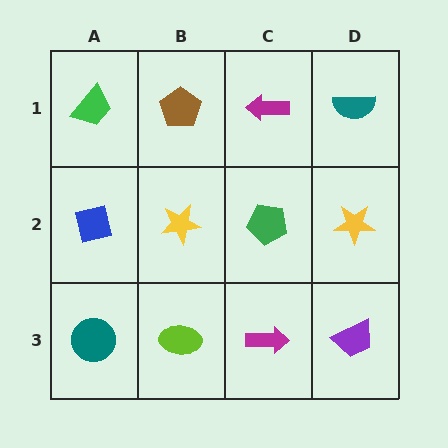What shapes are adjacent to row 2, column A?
A green trapezoid (row 1, column A), a teal circle (row 3, column A), a yellow star (row 2, column B).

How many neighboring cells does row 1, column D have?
2.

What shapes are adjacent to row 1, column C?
A green pentagon (row 2, column C), a brown pentagon (row 1, column B), a teal semicircle (row 1, column D).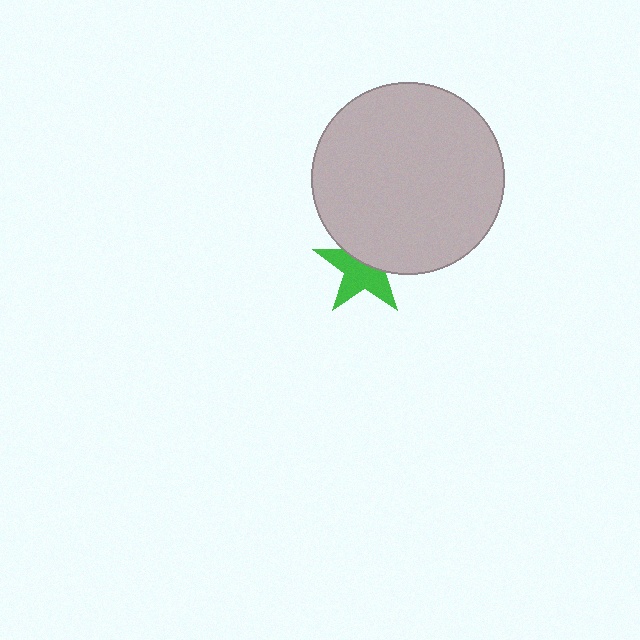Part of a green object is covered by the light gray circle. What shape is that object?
It is a star.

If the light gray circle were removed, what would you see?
You would see the complete green star.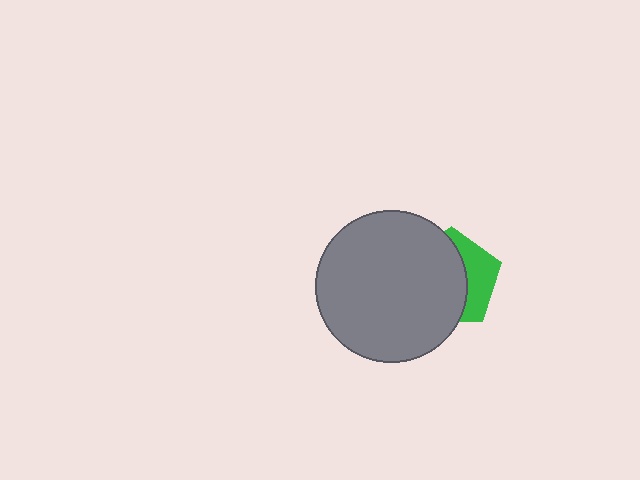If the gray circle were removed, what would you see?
You would see the complete green pentagon.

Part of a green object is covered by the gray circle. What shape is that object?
It is a pentagon.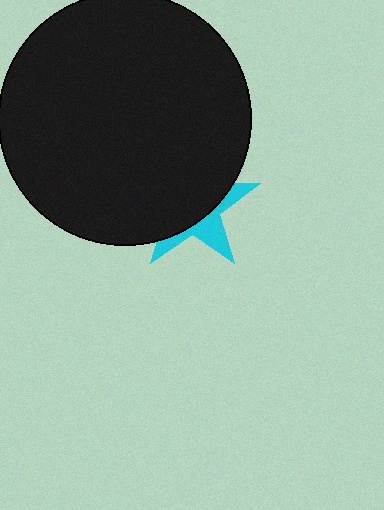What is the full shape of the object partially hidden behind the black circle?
The partially hidden object is a cyan star.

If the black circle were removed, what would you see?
You would see the complete cyan star.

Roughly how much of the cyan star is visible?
A small part of it is visible (roughly 34%).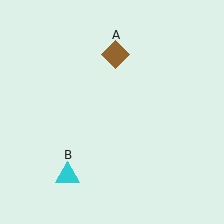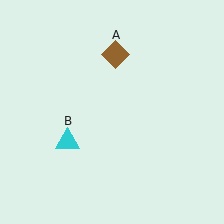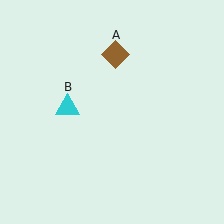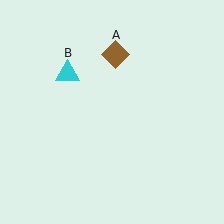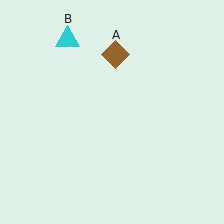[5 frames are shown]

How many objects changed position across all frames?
1 object changed position: cyan triangle (object B).